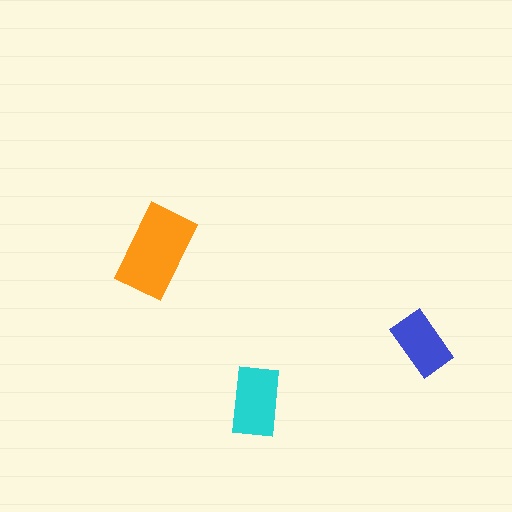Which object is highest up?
The orange rectangle is topmost.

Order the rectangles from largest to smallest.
the orange one, the cyan one, the blue one.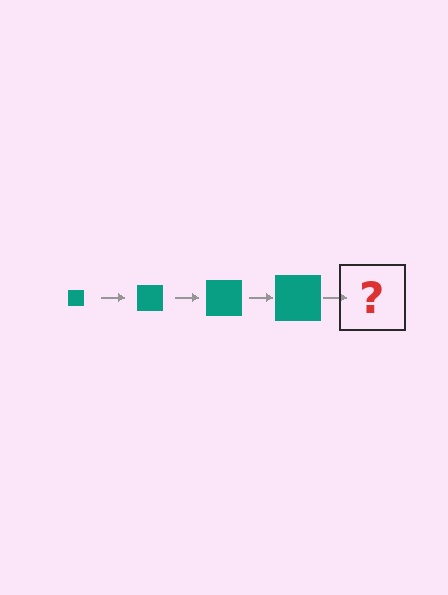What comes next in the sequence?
The next element should be a teal square, larger than the previous one.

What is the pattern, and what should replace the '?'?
The pattern is that the square gets progressively larger each step. The '?' should be a teal square, larger than the previous one.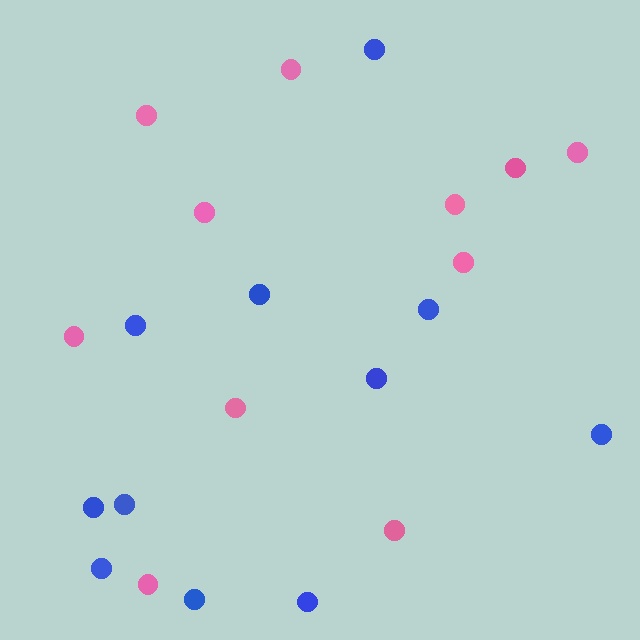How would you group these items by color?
There are 2 groups: one group of blue circles (11) and one group of pink circles (11).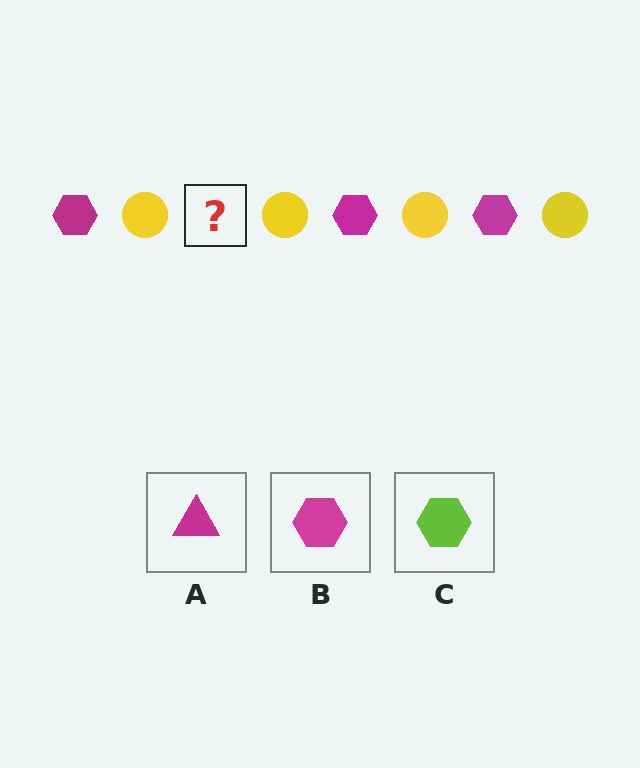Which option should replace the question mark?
Option B.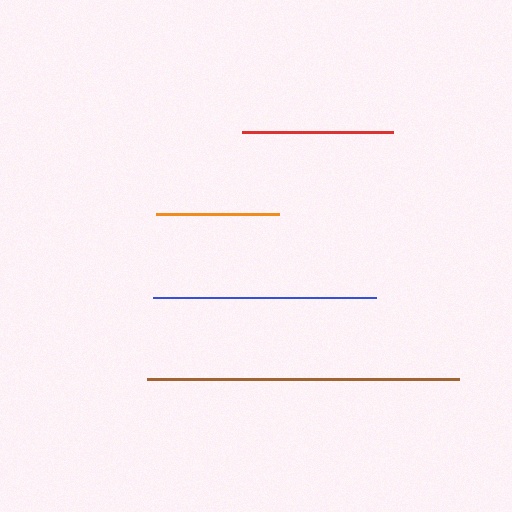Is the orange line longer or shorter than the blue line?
The blue line is longer than the orange line.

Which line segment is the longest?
The brown line is the longest at approximately 312 pixels.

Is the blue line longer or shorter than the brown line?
The brown line is longer than the blue line.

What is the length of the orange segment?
The orange segment is approximately 123 pixels long.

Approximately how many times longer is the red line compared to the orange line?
The red line is approximately 1.2 times the length of the orange line.